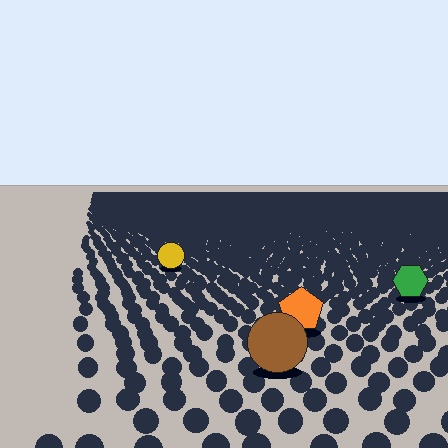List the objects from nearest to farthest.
From nearest to farthest: the brown circle, the orange pentagon, the green hexagon, the yellow circle.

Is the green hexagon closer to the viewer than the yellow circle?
Yes. The green hexagon is closer — you can tell from the texture gradient: the ground texture is coarser near it.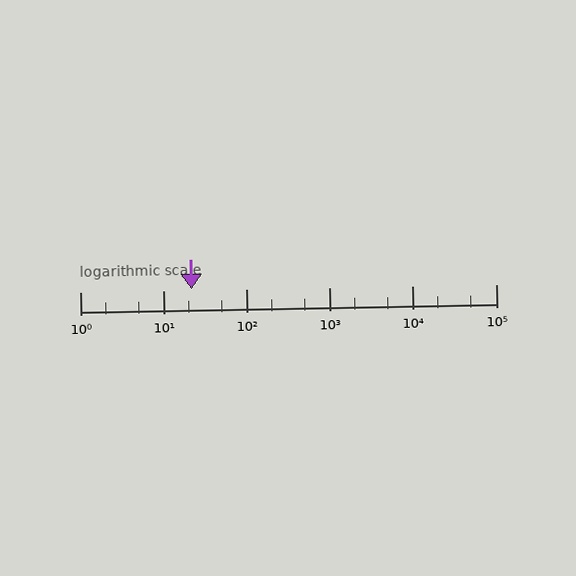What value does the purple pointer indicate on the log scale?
The pointer indicates approximately 22.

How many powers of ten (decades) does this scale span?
The scale spans 5 decades, from 1 to 100000.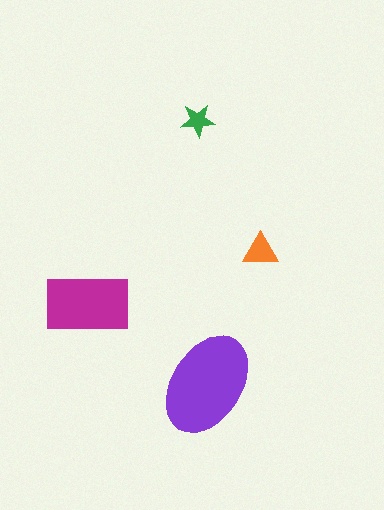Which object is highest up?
The green star is topmost.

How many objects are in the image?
There are 4 objects in the image.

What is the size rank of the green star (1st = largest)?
4th.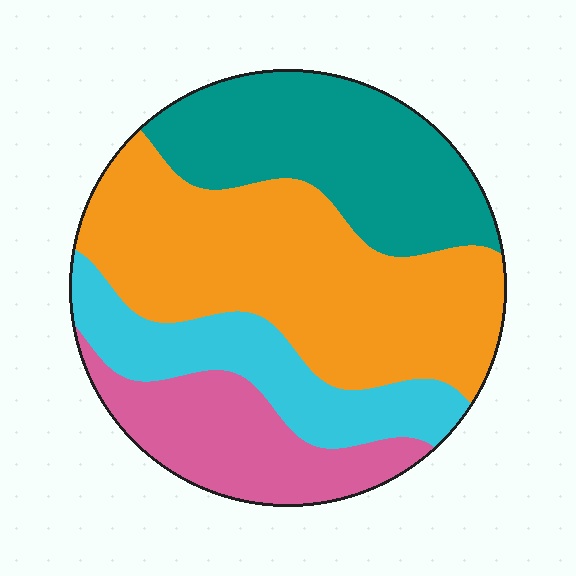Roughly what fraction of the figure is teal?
Teal covers about 25% of the figure.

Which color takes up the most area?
Orange, at roughly 40%.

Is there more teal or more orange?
Orange.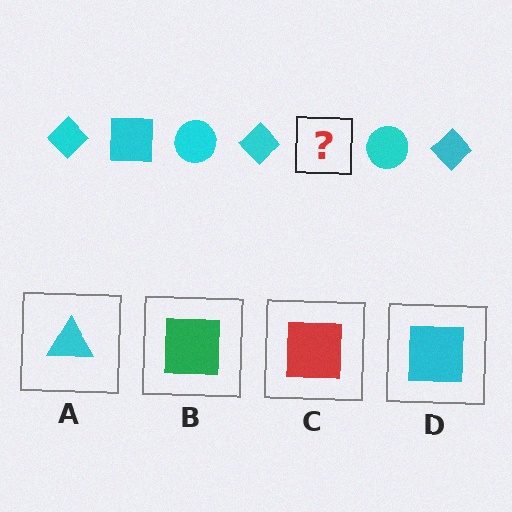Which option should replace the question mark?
Option D.